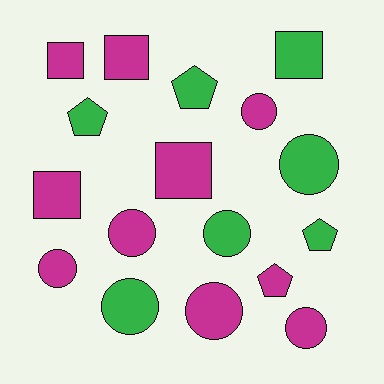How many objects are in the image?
There are 17 objects.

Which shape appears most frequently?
Circle, with 8 objects.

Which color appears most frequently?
Magenta, with 10 objects.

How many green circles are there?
There are 3 green circles.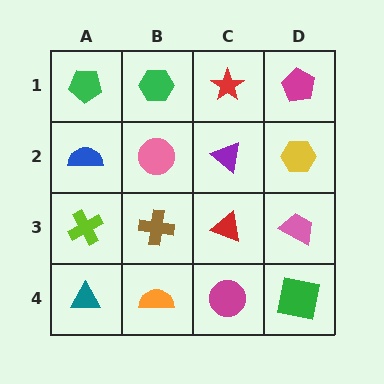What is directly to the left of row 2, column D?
A purple triangle.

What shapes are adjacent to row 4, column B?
A brown cross (row 3, column B), a teal triangle (row 4, column A), a magenta circle (row 4, column C).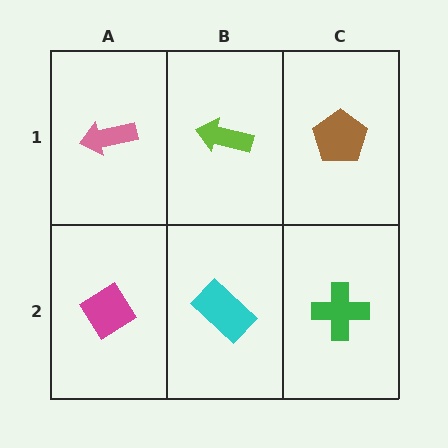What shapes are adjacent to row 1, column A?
A magenta diamond (row 2, column A), a lime arrow (row 1, column B).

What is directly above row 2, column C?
A brown pentagon.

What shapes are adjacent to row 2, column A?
A pink arrow (row 1, column A), a cyan rectangle (row 2, column B).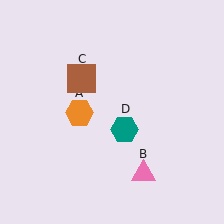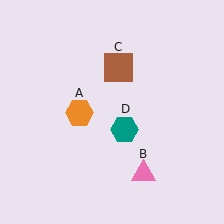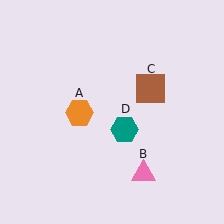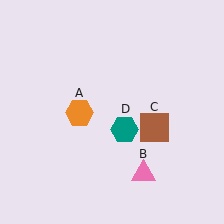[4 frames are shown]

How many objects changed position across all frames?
1 object changed position: brown square (object C).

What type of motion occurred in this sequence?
The brown square (object C) rotated clockwise around the center of the scene.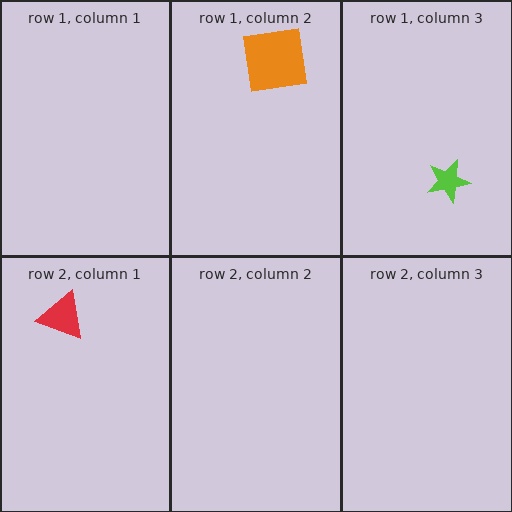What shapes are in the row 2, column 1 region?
The red triangle.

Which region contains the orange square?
The row 1, column 2 region.